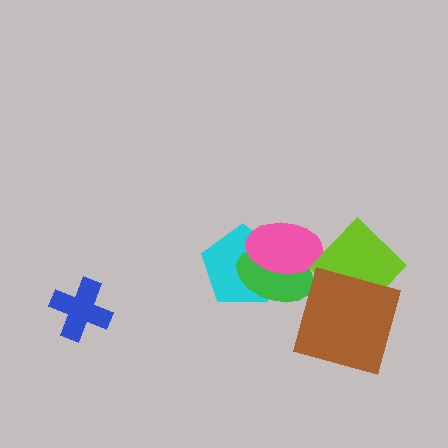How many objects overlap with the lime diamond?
2 objects overlap with the lime diamond.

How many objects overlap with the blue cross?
0 objects overlap with the blue cross.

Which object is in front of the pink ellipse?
The lime diamond is in front of the pink ellipse.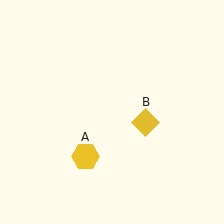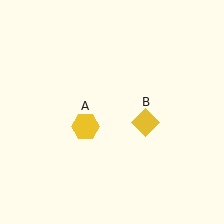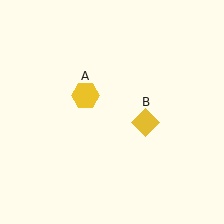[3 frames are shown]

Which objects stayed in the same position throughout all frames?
Yellow diamond (object B) remained stationary.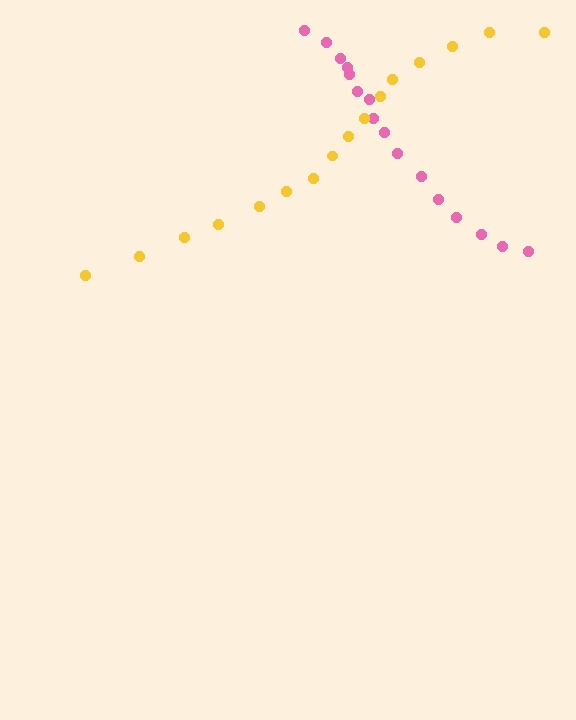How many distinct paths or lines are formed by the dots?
There are 2 distinct paths.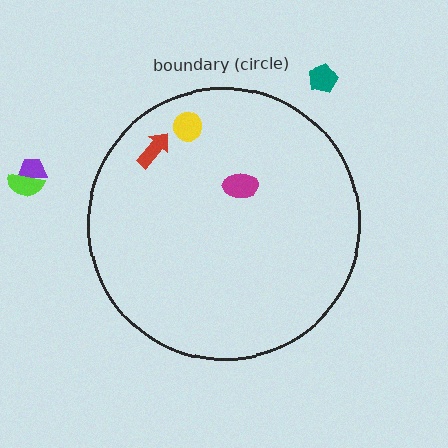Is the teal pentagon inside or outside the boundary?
Outside.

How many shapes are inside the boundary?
3 inside, 3 outside.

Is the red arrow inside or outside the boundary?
Inside.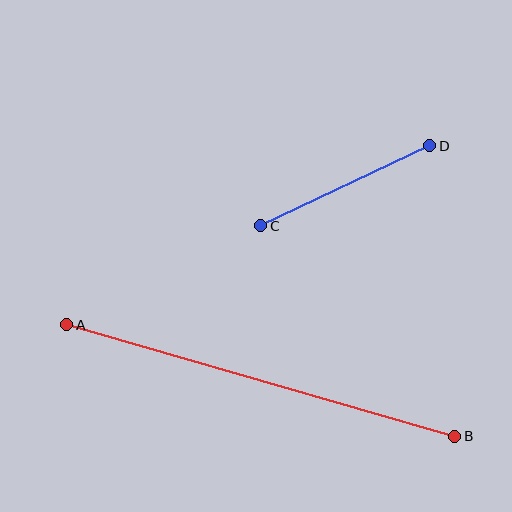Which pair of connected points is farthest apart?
Points A and B are farthest apart.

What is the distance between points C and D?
The distance is approximately 187 pixels.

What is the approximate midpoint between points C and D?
The midpoint is at approximately (345, 186) pixels.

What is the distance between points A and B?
The distance is approximately 404 pixels.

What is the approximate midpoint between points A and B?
The midpoint is at approximately (261, 381) pixels.